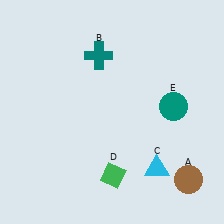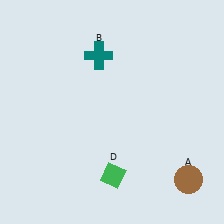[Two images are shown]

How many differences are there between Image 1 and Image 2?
There are 2 differences between the two images.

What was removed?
The cyan triangle (C), the teal circle (E) were removed in Image 2.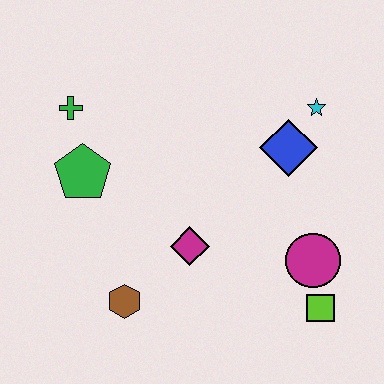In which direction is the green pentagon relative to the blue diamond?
The green pentagon is to the left of the blue diamond.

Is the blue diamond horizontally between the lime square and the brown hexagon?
Yes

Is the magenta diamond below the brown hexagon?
No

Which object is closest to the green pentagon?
The green cross is closest to the green pentagon.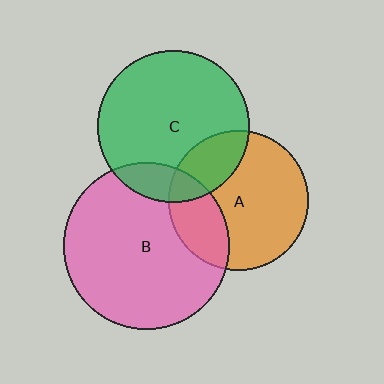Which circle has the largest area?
Circle B (pink).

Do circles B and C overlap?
Yes.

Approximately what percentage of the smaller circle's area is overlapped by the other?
Approximately 15%.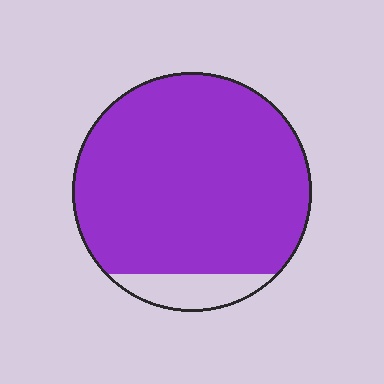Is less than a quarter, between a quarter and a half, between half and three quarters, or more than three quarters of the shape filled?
More than three quarters.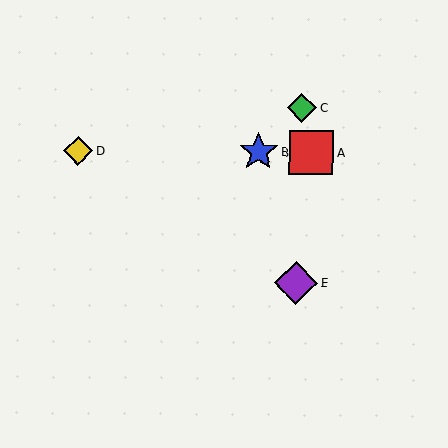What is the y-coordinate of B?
Object B is at y≈152.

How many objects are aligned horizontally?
3 objects (A, B, D) are aligned horizontally.